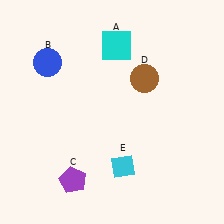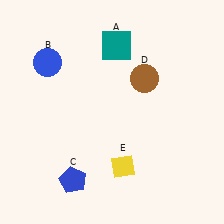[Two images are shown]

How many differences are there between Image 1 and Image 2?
There are 3 differences between the two images.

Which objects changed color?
A changed from cyan to teal. C changed from purple to blue. E changed from cyan to yellow.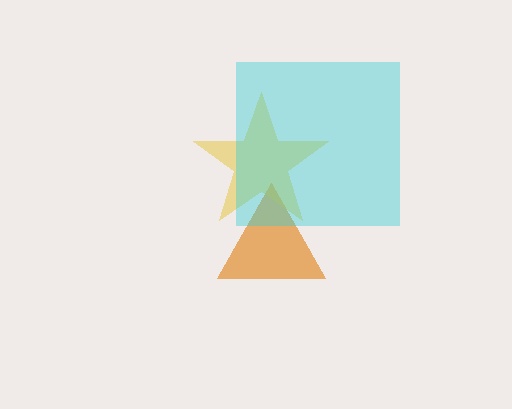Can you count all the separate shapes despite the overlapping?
Yes, there are 3 separate shapes.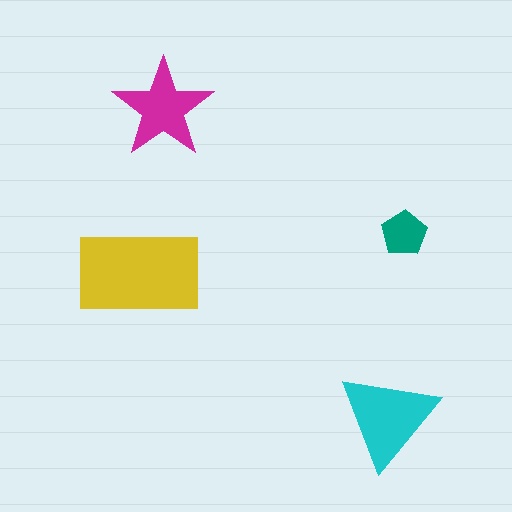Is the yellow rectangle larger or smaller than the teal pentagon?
Larger.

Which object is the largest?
The yellow rectangle.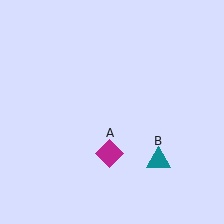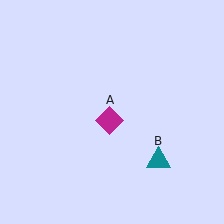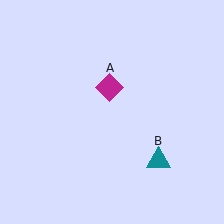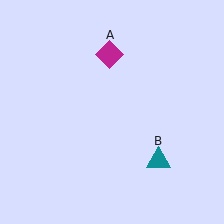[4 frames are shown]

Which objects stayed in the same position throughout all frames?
Teal triangle (object B) remained stationary.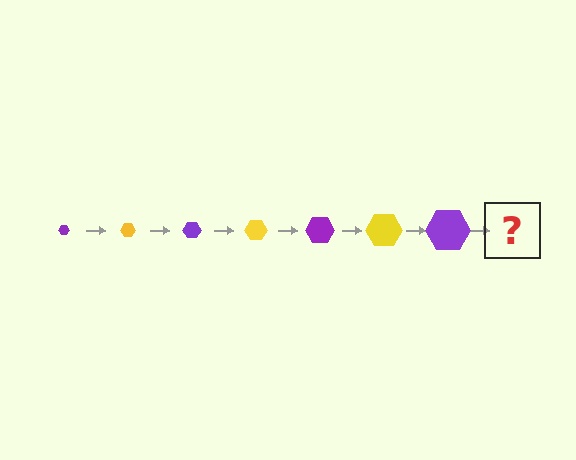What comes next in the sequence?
The next element should be a yellow hexagon, larger than the previous one.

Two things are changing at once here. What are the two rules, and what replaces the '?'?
The two rules are that the hexagon grows larger each step and the color cycles through purple and yellow. The '?' should be a yellow hexagon, larger than the previous one.